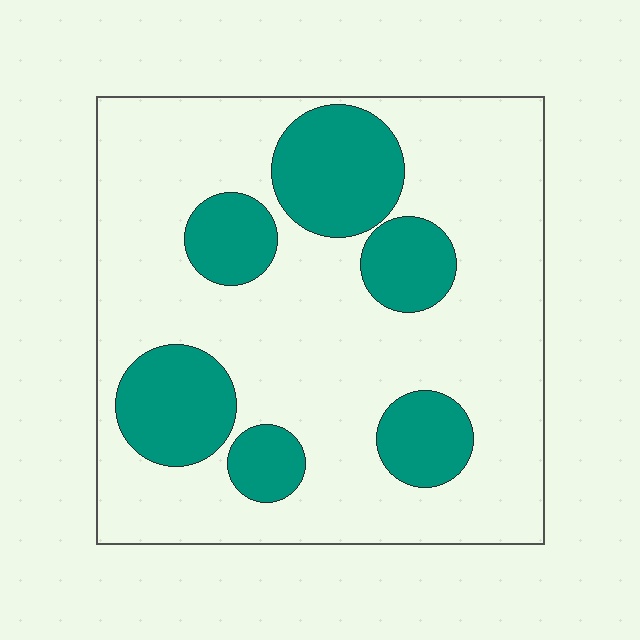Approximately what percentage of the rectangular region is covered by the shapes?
Approximately 25%.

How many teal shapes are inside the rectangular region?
6.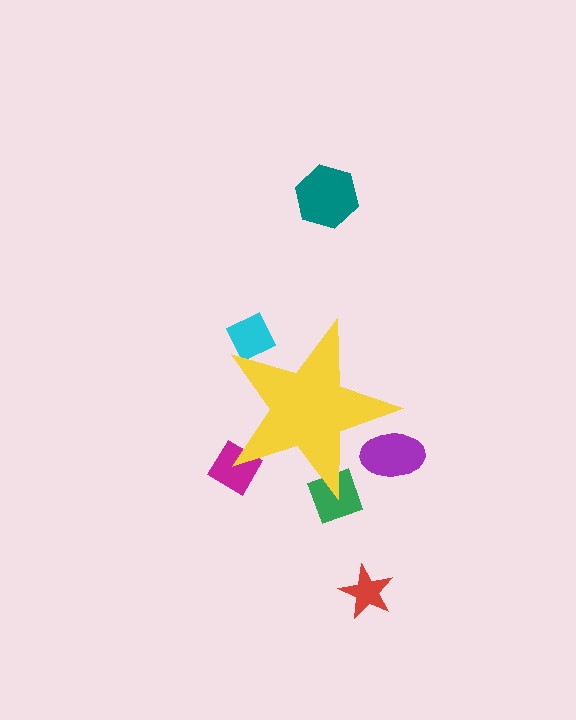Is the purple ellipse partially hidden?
Yes, the purple ellipse is partially hidden behind the yellow star.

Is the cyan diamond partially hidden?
Yes, the cyan diamond is partially hidden behind the yellow star.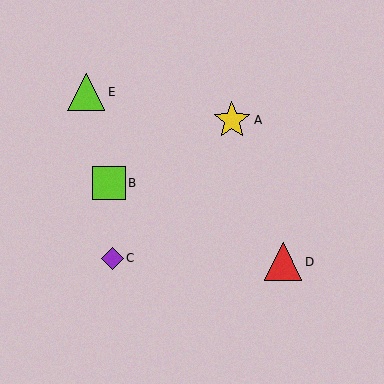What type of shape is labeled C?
Shape C is a purple diamond.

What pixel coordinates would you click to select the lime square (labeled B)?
Click at (109, 183) to select the lime square B.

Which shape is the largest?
The red triangle (labeled D) is the largest.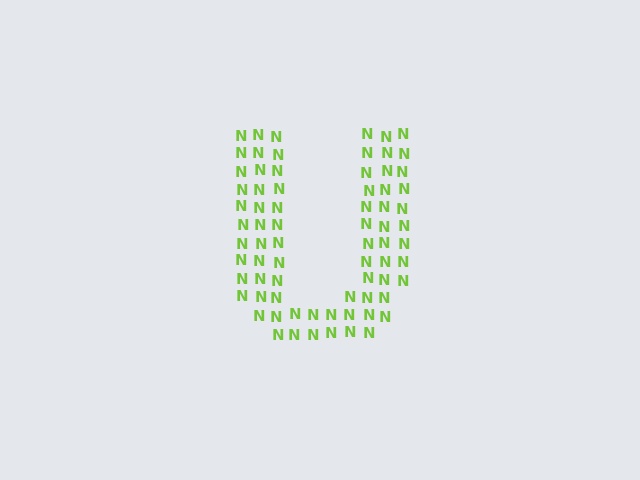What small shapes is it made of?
It is made of small letter N's.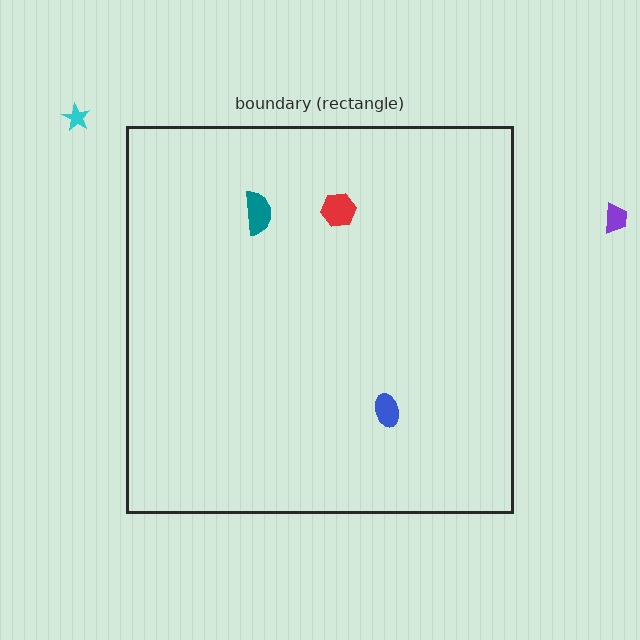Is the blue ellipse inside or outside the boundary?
Inside.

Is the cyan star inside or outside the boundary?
Outside.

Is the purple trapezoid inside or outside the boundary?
Outside.